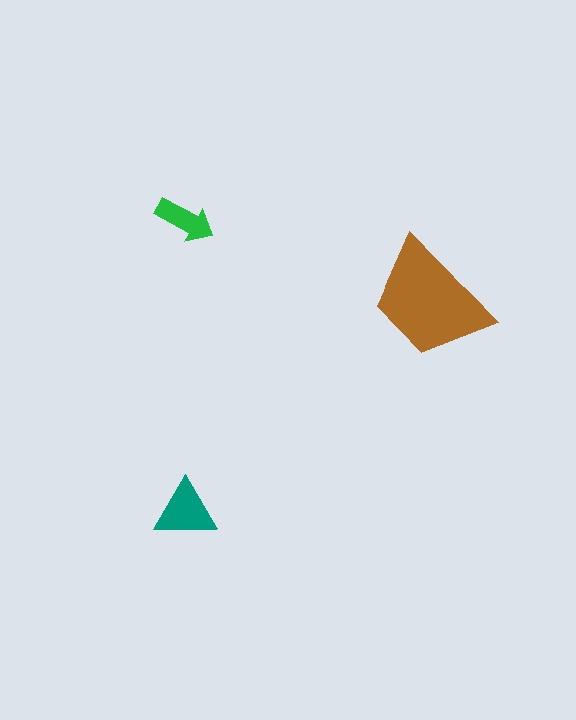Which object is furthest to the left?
The teal triangle is leftmost.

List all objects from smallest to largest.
The green arrow, the teal triangle, the brown trapezoid.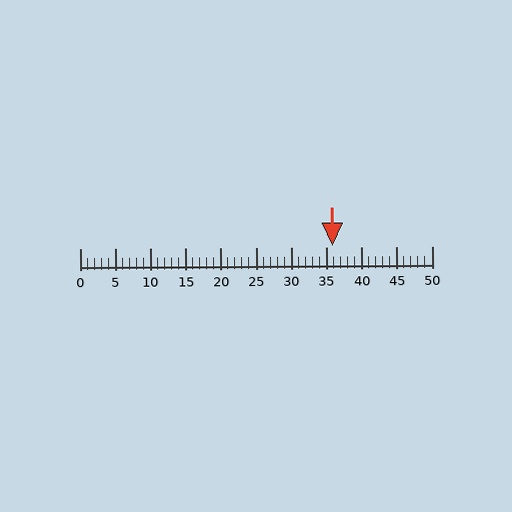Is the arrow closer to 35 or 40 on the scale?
The arrow is closer to 35.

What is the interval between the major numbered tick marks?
The major tick marks are spaced 5 units apart.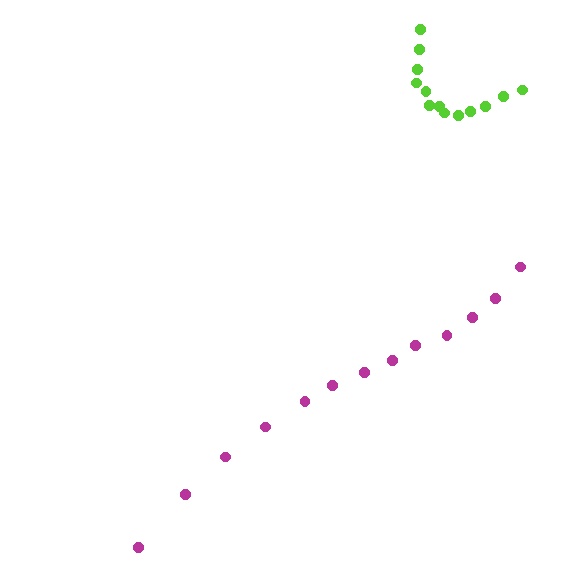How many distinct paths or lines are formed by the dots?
There are 2 distinct paths.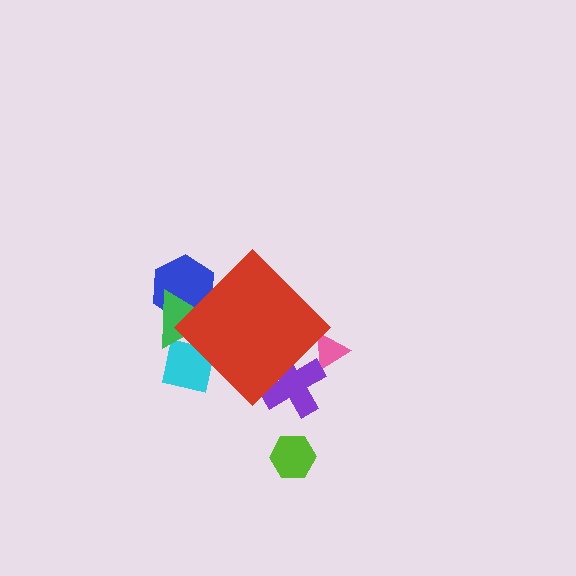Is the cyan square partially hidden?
Yes, the cyan square is partially hidden behind the red diamond.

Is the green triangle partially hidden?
Yes, the green triangle is partially hidden behind the red diamond.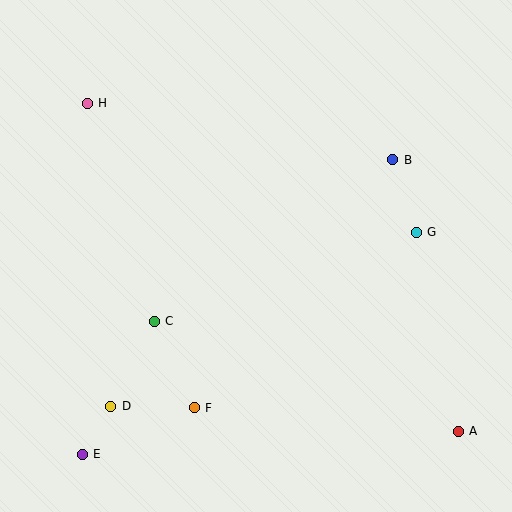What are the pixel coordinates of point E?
Point E is at (82, 454).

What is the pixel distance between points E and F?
The distance between E and F is 121 pixels.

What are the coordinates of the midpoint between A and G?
The midpoint between A and G is at (437, 332).